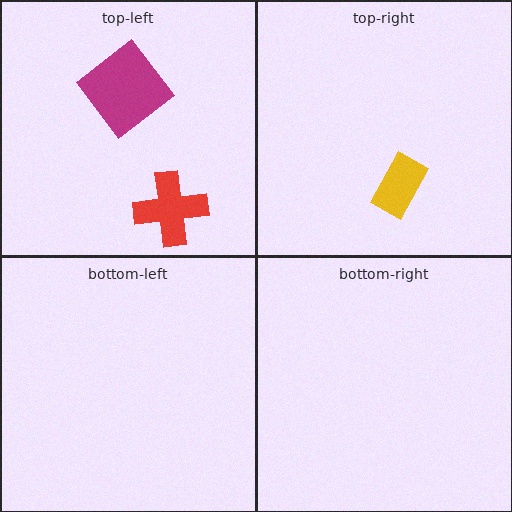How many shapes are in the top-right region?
1.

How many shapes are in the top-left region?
2.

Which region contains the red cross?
The top-left region.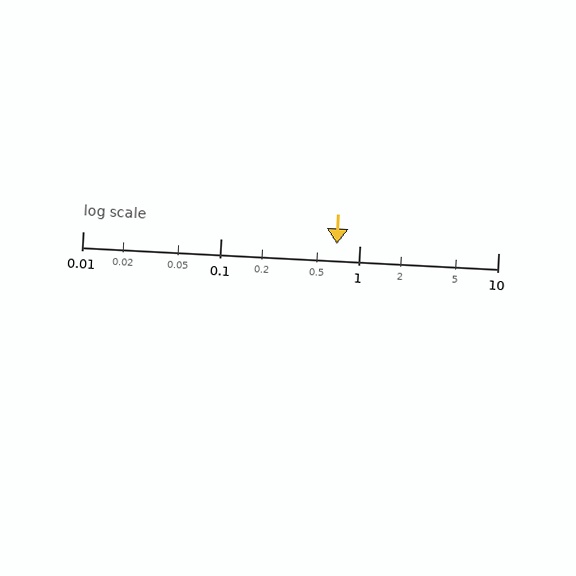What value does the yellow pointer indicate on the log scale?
The pointer indicates approximately 0.68.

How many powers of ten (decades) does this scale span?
The scale spans 3 decades, from 0.01 to 10.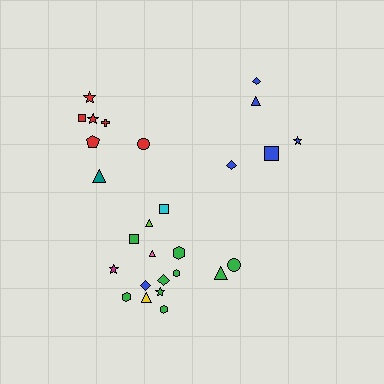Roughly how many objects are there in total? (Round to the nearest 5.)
Roughly 25 objects in total.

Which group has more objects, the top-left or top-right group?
The top-left group.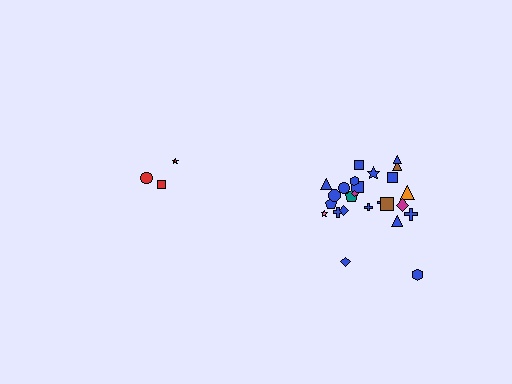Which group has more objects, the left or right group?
The right group.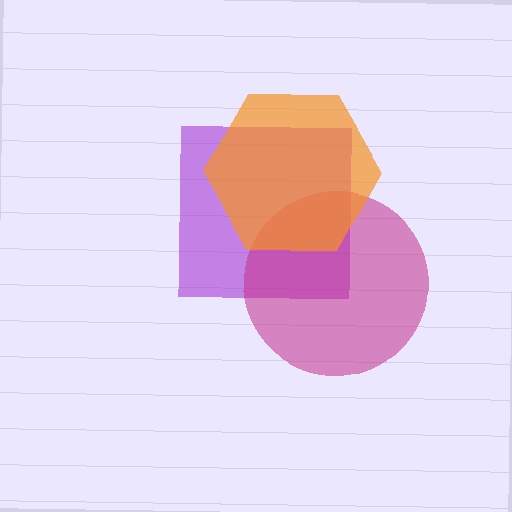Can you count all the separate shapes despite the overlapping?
Yes, there are 3 separate shapes.